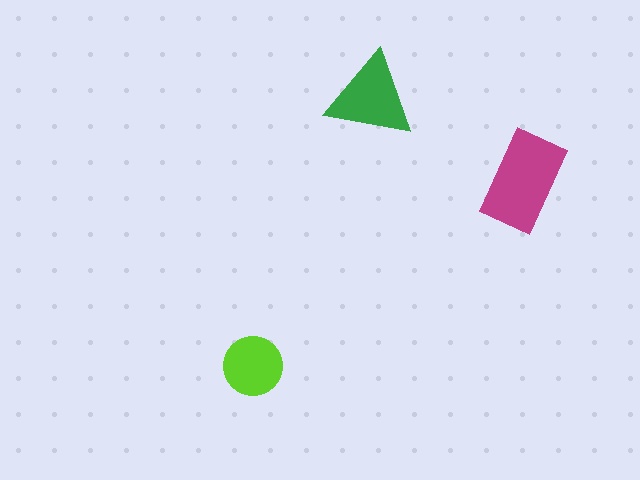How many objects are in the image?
There are 3 objects in the image.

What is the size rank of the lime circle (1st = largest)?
3rd.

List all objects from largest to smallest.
The magenta rectangle, the green triangle, the lime circle.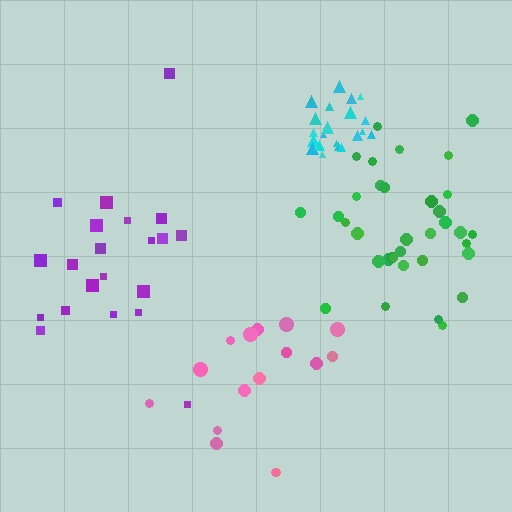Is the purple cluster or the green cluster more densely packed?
Green.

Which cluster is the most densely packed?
Cyan.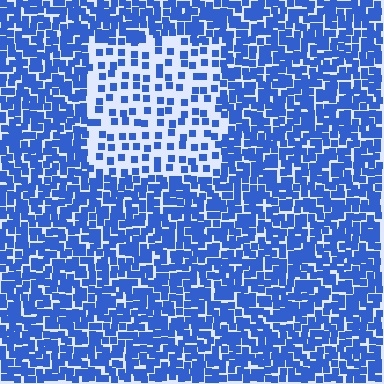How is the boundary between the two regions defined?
The boundary is defined by a change in element density (approximately 2.6x ratio). All elements are the same color, size, and shape.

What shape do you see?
I see a rectangle.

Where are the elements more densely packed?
The elements are more densely packed outside the rectangle boundary.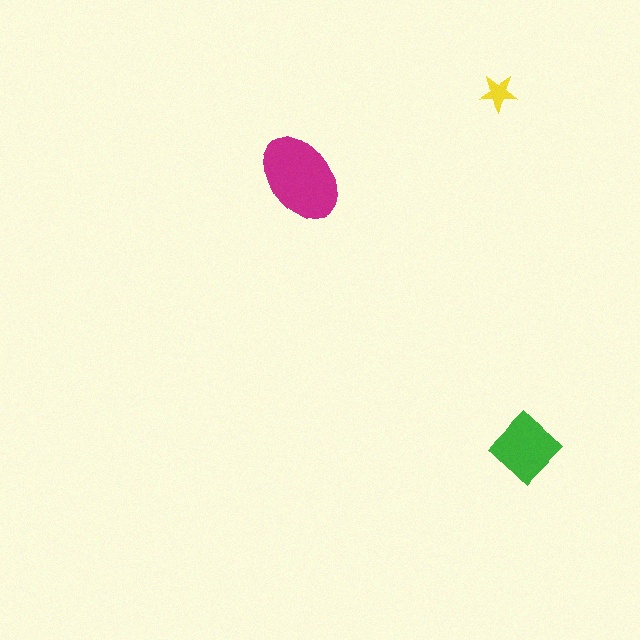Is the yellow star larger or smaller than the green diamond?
Smaller.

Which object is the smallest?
The yellow star.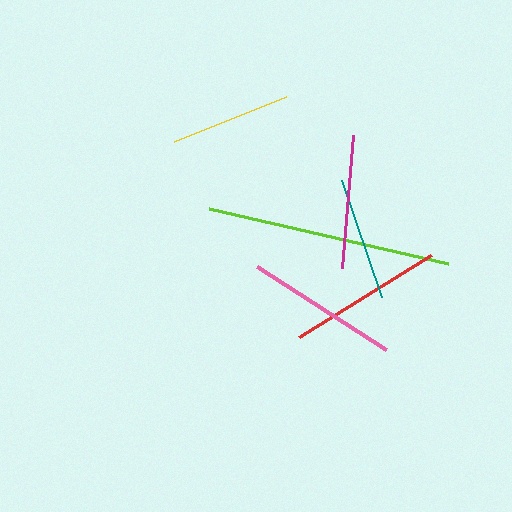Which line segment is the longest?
The lime line is the longest at approximately 245 pixels.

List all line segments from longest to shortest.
From longest to shortest: lime, red, pink, magenta, teal, yellow.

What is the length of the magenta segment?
The magenta segment is approximately 133 pixels long.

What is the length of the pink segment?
The pink segment is approximately 153 pixels long.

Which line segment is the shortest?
The yellow line is the shortest at approximately 121 pixels.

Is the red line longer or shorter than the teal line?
The red line is longer than the teal line.